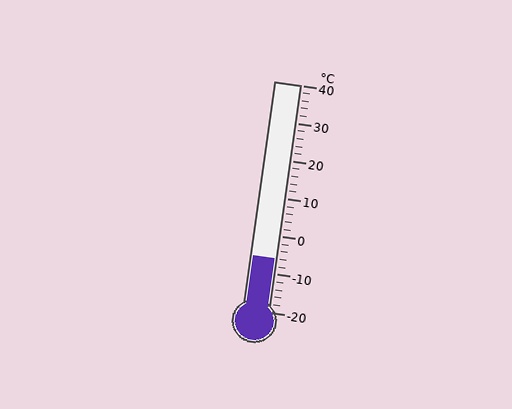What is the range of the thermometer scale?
The thermometer scale ranges from -20°C to 40°C.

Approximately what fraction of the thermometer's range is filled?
The thermometer is filled to approximately 25% of its range.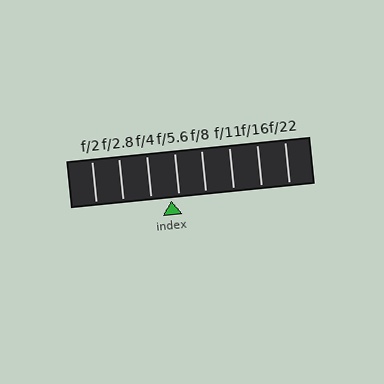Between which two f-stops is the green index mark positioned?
The index mark is between f/4 and f/5.6.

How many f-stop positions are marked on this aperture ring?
There are 8 f-stop positions marked.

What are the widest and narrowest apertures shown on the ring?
The widest aperture shown is f/2 and the narrowest is f/22.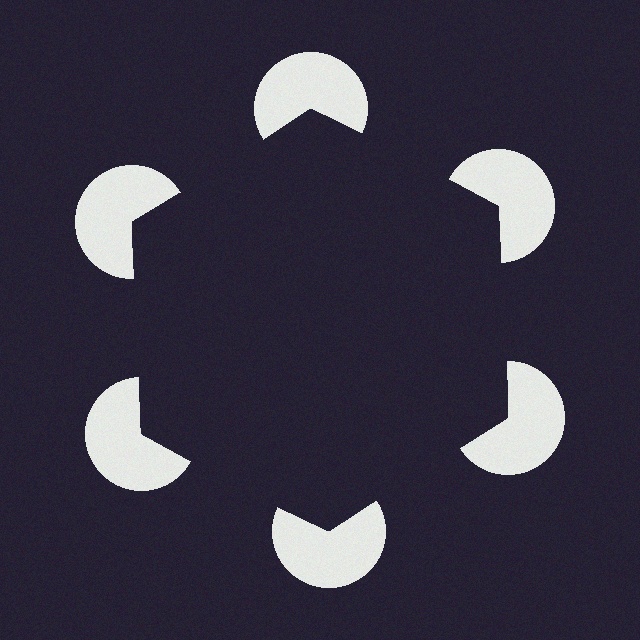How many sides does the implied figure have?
6 sides.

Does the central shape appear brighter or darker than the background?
It typically appears slightly darker than the background, even though no actual brightness change is drawn.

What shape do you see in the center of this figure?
An illusory hexagon — its edges are inferred from the aligned wedge cuts in the pac-man discs, not physically drawn.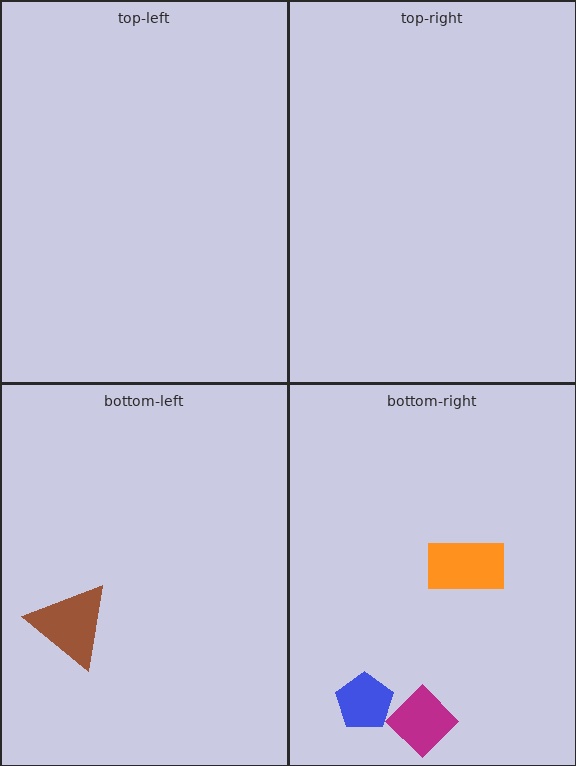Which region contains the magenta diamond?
The bottom-right region.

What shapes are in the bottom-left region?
The brown triangle.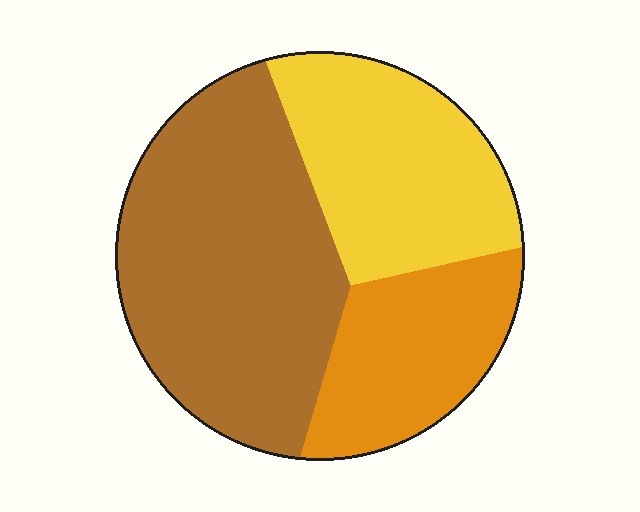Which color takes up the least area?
Orange, at roughly 20%.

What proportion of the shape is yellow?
Yellow takes up about one third (1/3) of the shape.